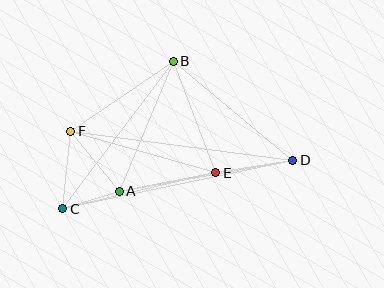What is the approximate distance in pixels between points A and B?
The distance between A and B is approximately 141 pixels.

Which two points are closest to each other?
Points A and C are closest to each other.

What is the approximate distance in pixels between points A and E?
The distance between A and E is approximately 98 pixels.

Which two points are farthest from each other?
Points C and D are farthest from each other.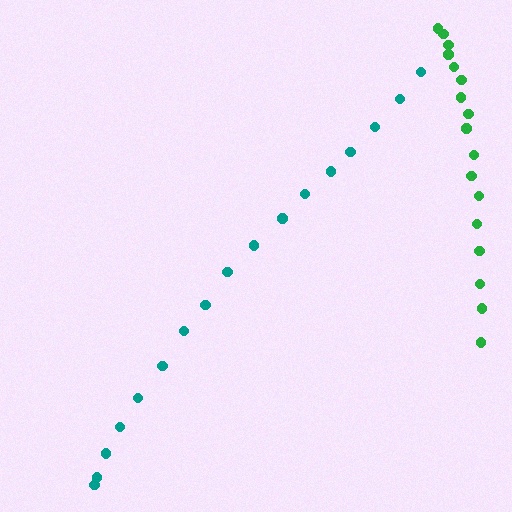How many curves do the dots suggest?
There are 2 distinct paths.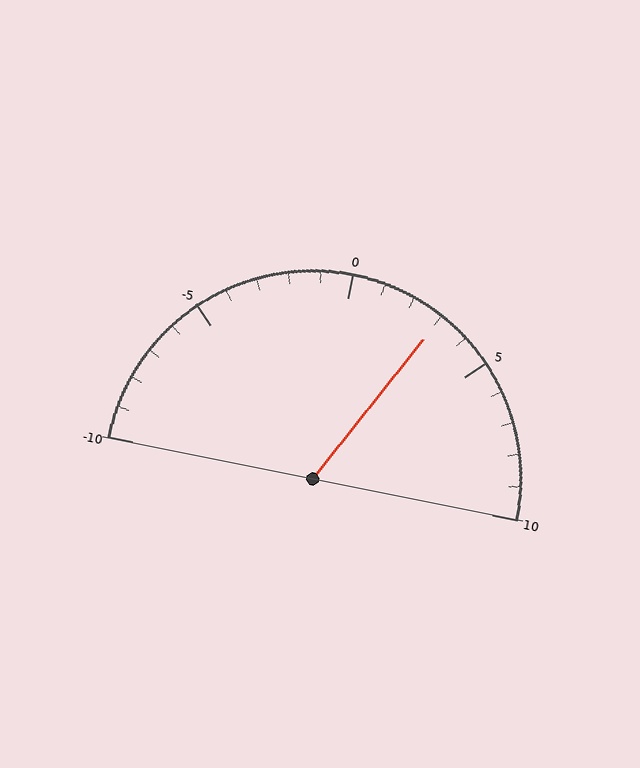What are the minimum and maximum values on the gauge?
The gauge ranges from -10 to 10.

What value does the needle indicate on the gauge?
The needle indicates approximately 3.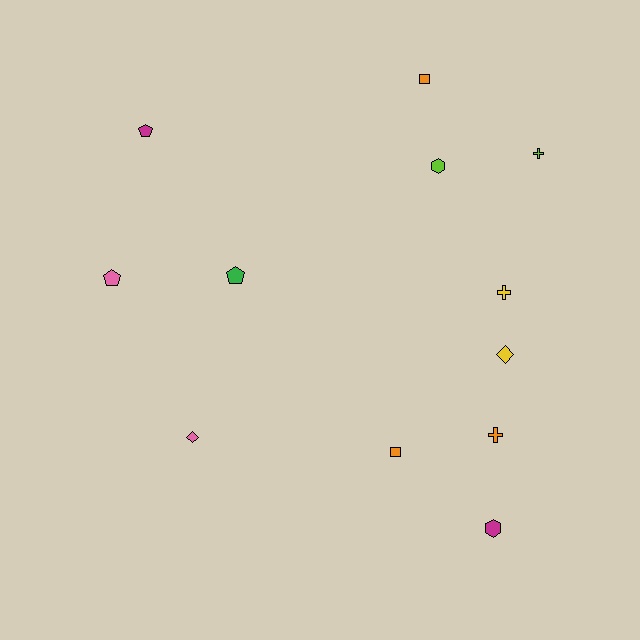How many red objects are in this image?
There are no red objects.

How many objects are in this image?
There are 12 objects.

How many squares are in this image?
There are 2 squares.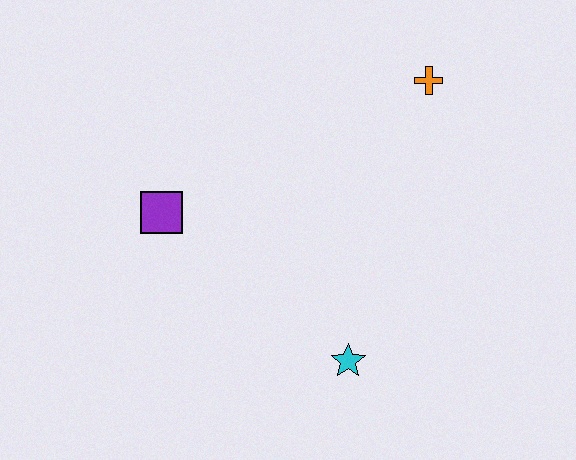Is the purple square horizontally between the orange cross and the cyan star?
No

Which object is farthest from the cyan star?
The orange cross is farthest from the cyan star.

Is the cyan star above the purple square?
No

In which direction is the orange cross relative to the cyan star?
The orange cross is above the cyan star.